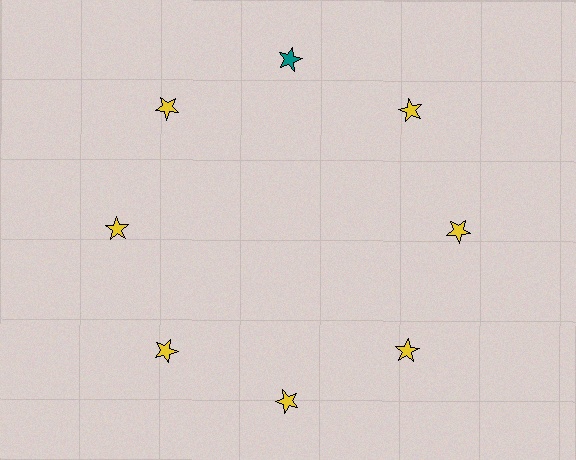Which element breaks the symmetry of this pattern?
The teal star at roughly the 12 o'clock position breaks the symmetry. All other shapes are yellow stars.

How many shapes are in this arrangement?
There are 8 shapes arranged in a ring pattern.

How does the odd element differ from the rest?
It has a different color: teal instead of yellow.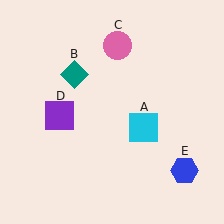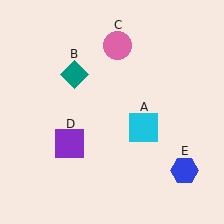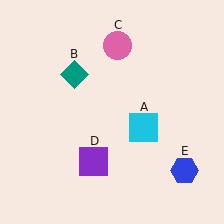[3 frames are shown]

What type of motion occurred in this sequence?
The purple square (object D) rotated counterclockwise around the center of the scene.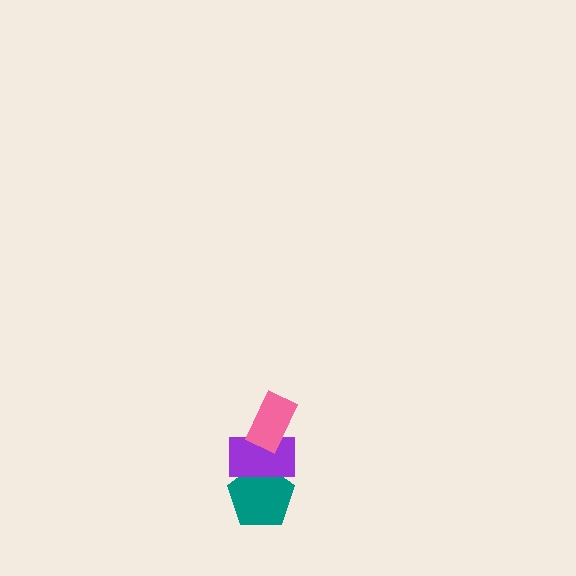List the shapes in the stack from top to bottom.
From top to bottom: the pink rectangle, the purple rectangle, the teal pentagon.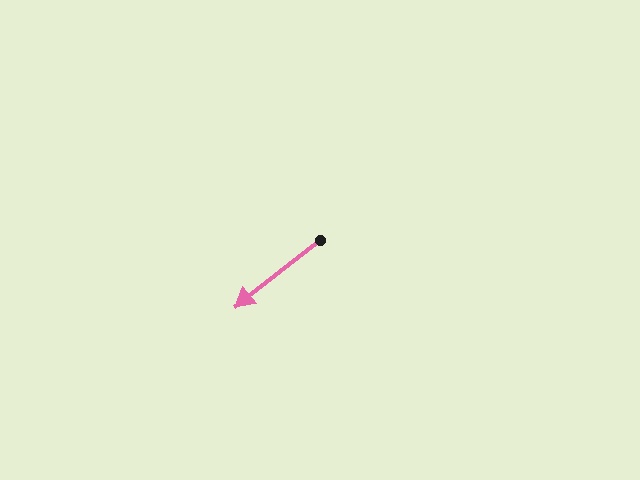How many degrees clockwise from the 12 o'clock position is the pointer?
Approximately 232 degrees.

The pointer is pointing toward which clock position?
Roughly 8 o'clock.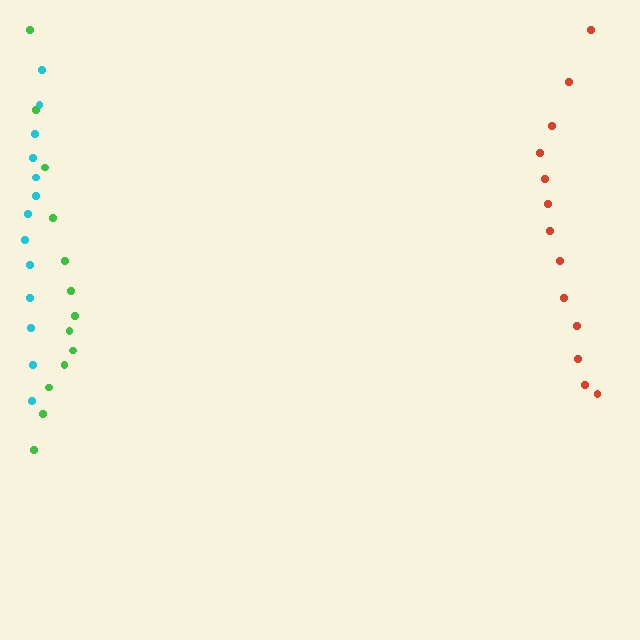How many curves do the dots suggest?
There are 3 distinct paths.